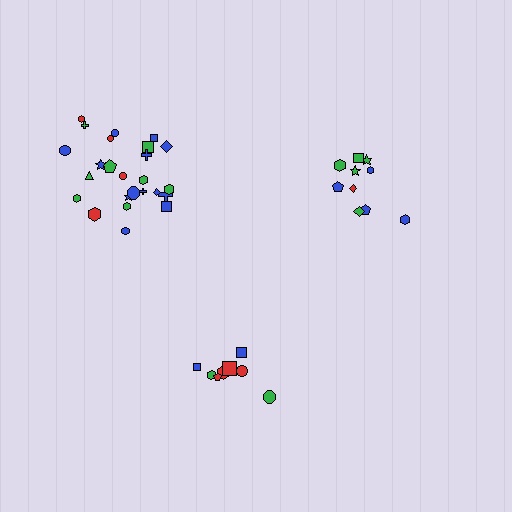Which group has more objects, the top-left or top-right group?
The top-left group.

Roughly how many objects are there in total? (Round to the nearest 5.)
Roughly 45 objects in total.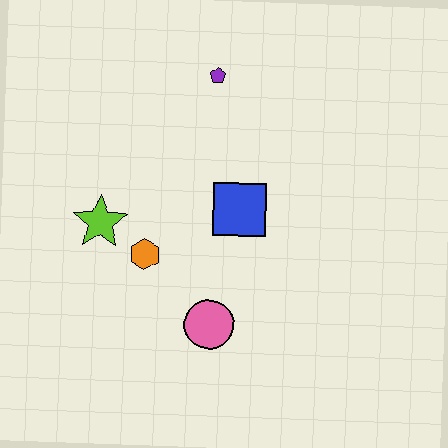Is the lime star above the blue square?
No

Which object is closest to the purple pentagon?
The blue square is closest to the purple pentagon.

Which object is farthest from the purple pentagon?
The pink circle is farthest from the purple pentagon.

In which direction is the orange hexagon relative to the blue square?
The orange hexagon is to the left of the blue square.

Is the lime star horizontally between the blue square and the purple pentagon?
No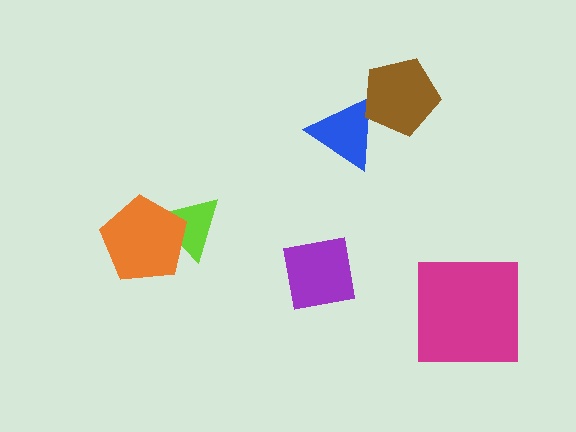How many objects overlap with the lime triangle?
1 object overlaps with the lime triangle.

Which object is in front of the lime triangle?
The orange pentagon is in front of the lime triangle.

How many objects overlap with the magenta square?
0 objects overlap with the magenta square.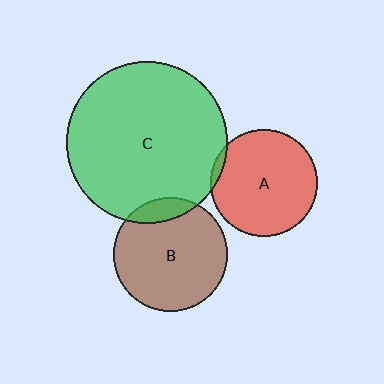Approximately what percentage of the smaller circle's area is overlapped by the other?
Approximately 10%.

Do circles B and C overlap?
Yes.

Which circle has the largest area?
Circle C (green).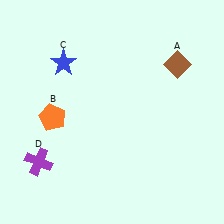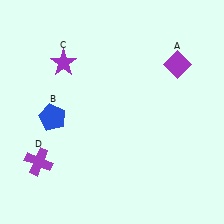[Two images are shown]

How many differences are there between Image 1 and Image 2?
There are 3 differences between the two images.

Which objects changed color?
A changed from brown to purple. B changed from orange to blue. C changed from blue to purple.